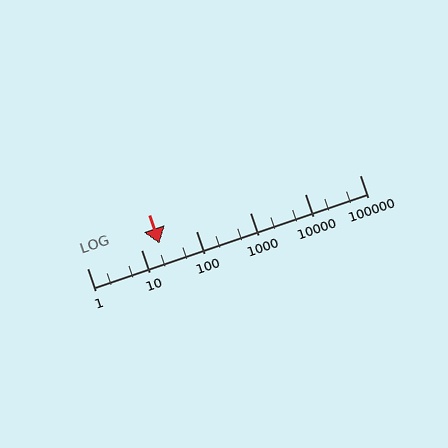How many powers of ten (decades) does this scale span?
The scale spans 5 decades, from 1 to 100000.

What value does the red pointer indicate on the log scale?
The pointer indicates approximately 21.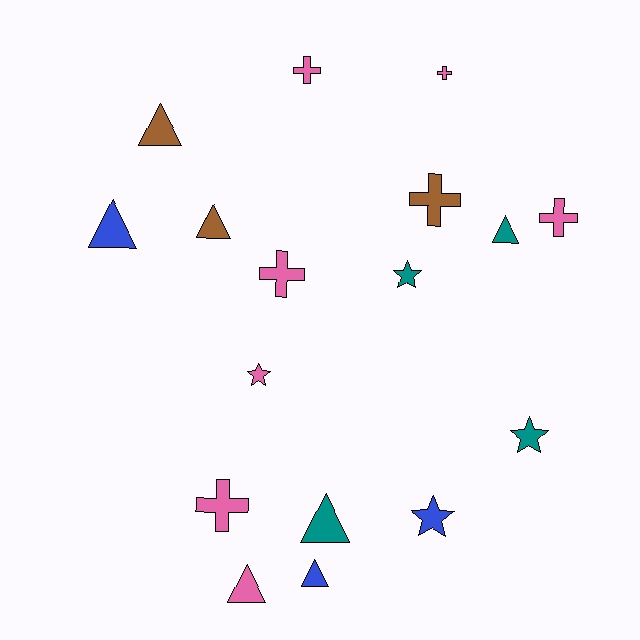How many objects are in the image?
There are 17 objects.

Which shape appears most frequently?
Triangle, with 7 objects.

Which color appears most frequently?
Pink, with 7 objects.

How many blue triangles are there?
There are 2 blue triangles.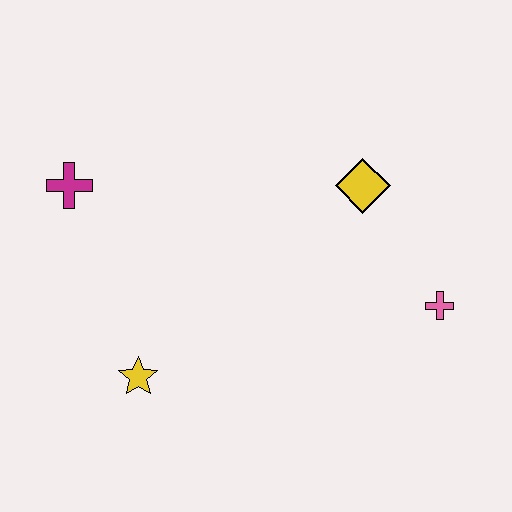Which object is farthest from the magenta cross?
The pink cross is farthest from the magenta cross.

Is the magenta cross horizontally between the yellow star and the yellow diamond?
No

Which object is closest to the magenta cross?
The yellow star is closest to the magenta cross.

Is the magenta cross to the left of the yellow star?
Yes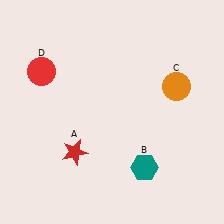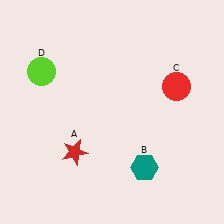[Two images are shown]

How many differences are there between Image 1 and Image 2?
There are 2 differences between the two images.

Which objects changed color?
C changed from orange to red. D changed from red to lime.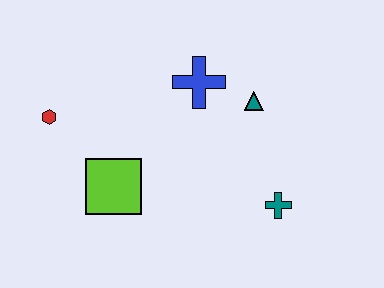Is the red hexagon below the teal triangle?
Yes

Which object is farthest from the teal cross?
The red hexagon is farthest from the teal cross.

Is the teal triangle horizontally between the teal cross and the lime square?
Yes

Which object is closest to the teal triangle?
The blue cross is closest to the teal triangle.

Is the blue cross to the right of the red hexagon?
Yes